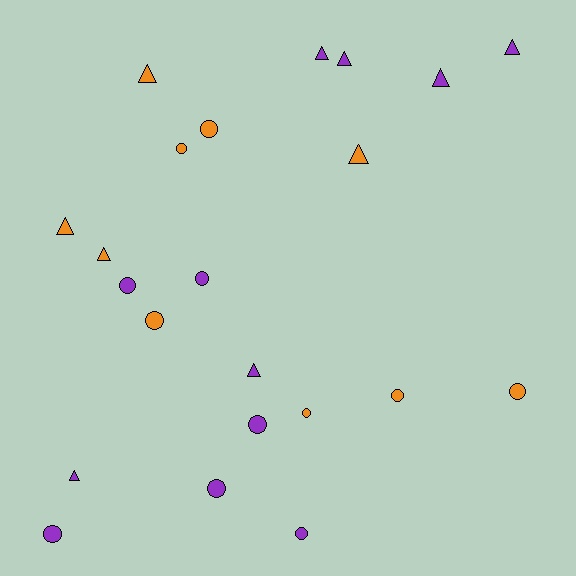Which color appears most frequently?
Purple, with 12 objects.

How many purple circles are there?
There are 6 purple circles.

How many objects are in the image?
There are 22 objects.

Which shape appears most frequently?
Circle, with 12 objects.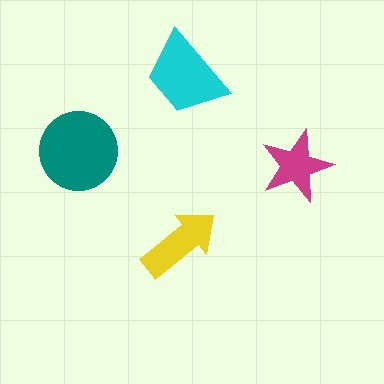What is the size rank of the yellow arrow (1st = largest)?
3rd.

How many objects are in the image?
There are 4 objects in the image.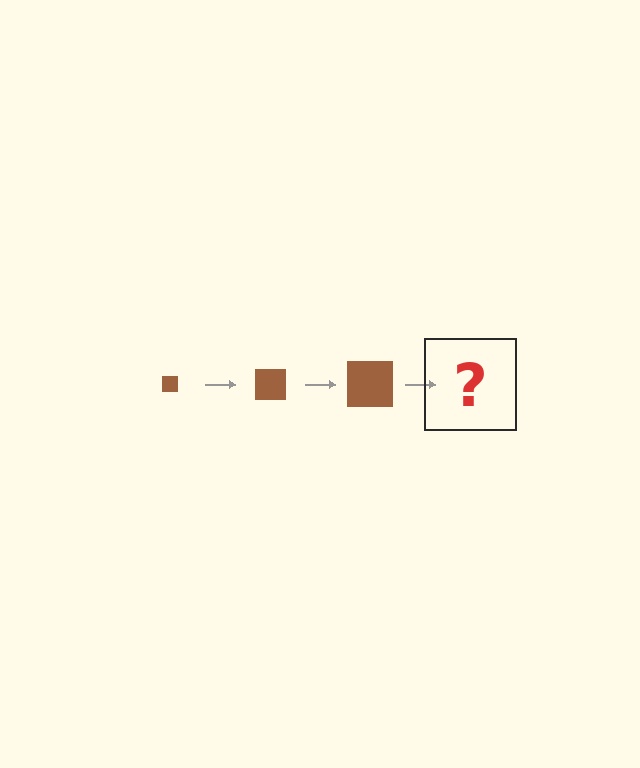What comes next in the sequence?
The next element should be a brown square, larger than the previous one.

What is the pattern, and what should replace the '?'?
The pattern is that the square gets progressively larger each step. The '?' should be a brown square, larger than the previous one.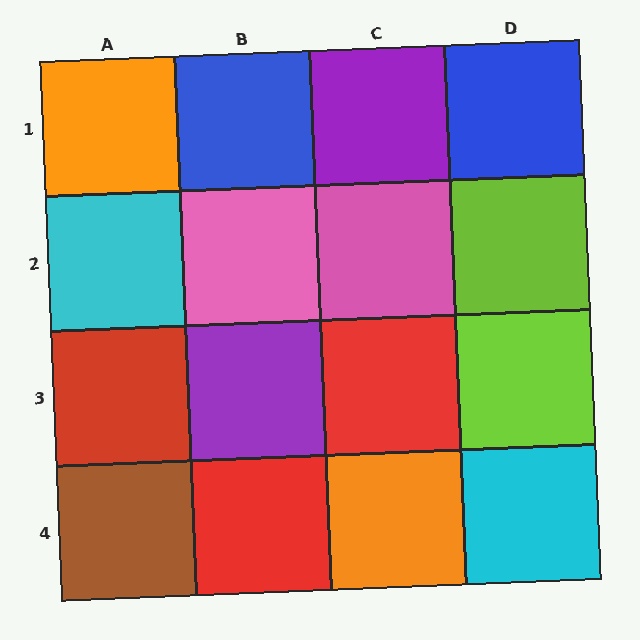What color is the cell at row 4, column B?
Red.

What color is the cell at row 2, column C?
Pink.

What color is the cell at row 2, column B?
Pink.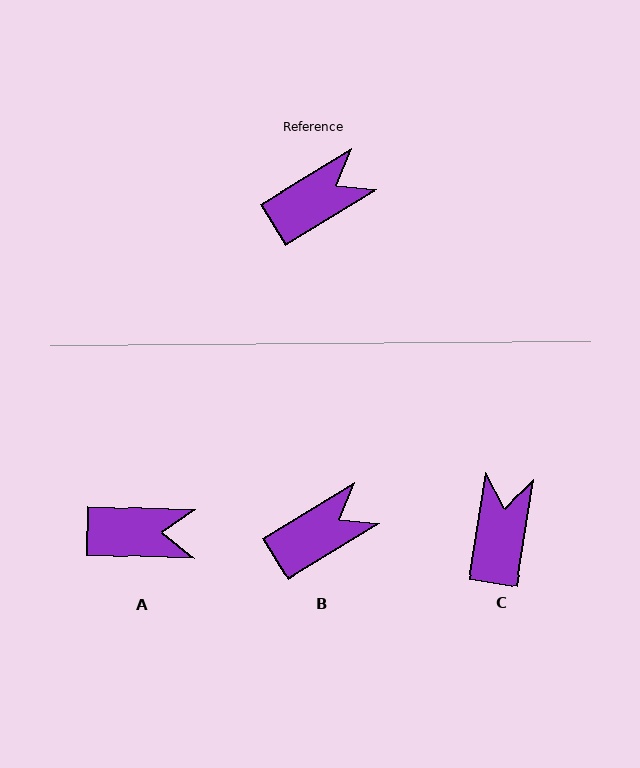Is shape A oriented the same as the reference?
No, it is off by about 33 degrees.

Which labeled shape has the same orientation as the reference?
B.